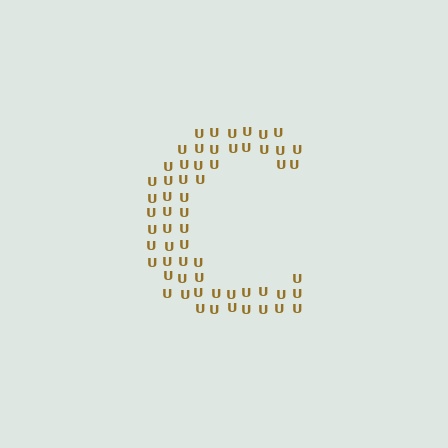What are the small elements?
The small elements are letter U's.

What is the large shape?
The large shape is the letter C.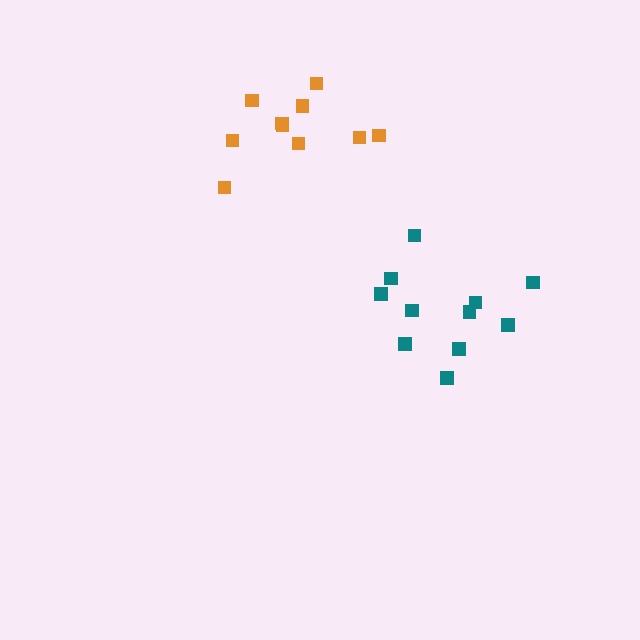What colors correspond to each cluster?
The clusters are colored: orange, teal.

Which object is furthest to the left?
The orange cluster is leftmost.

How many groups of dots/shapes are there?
There are 2 groups.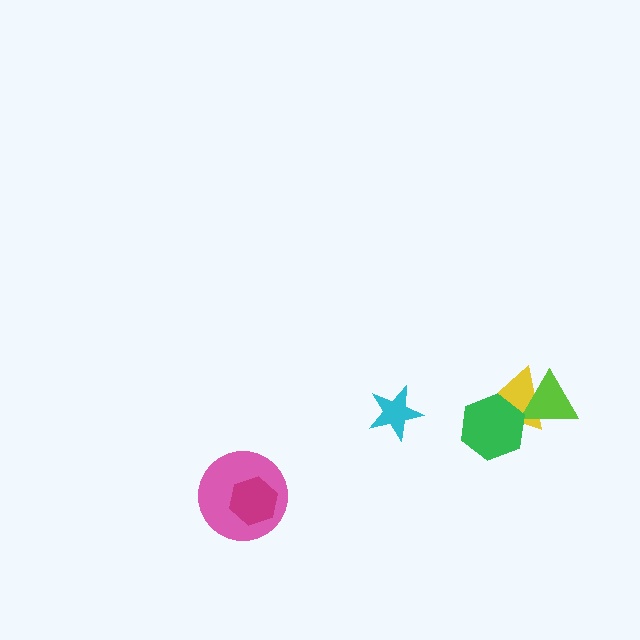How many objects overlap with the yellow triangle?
2 objects overlap with the yellow triangle.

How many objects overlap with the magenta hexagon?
1 object overlaps with the magenta hexagon.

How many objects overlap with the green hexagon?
1 object overlaps with the green hexagon.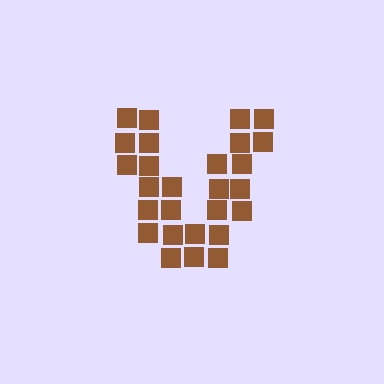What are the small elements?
The small elements are squares.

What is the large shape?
The large shape is the letter V.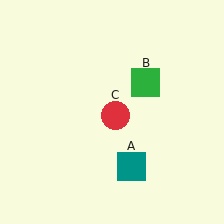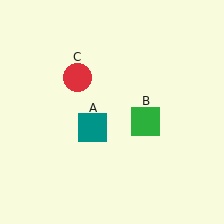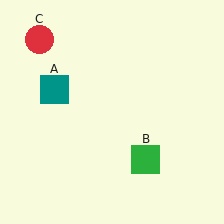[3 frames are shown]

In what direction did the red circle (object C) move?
The red circle (object C) moved up and to the left.